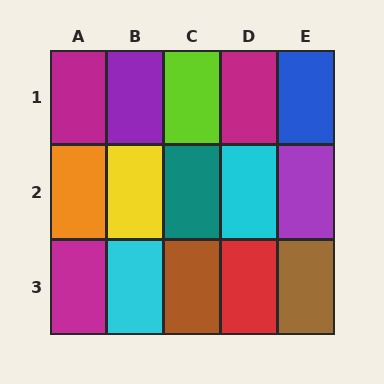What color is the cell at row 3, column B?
Cyan.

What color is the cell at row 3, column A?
Magenta.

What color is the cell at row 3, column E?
Brown.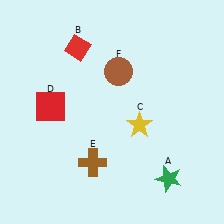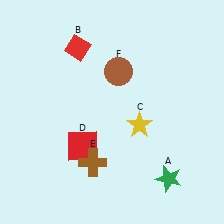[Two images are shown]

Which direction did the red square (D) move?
The red square (D) moved down.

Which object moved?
The red square (D) moved down.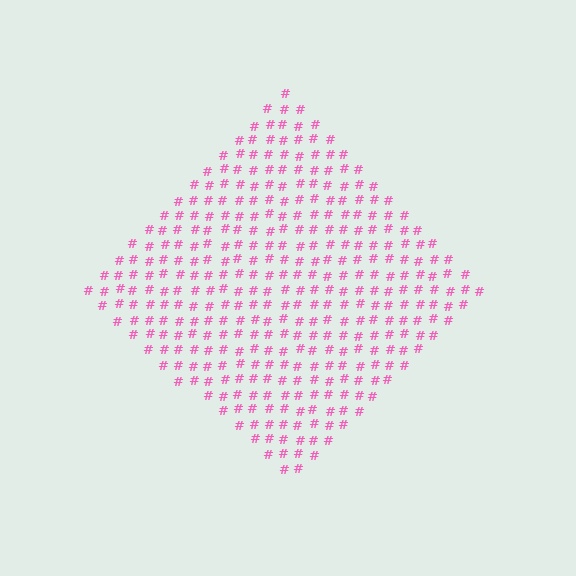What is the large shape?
The large shape is a diamond.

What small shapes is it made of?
It is made of small hash symbols.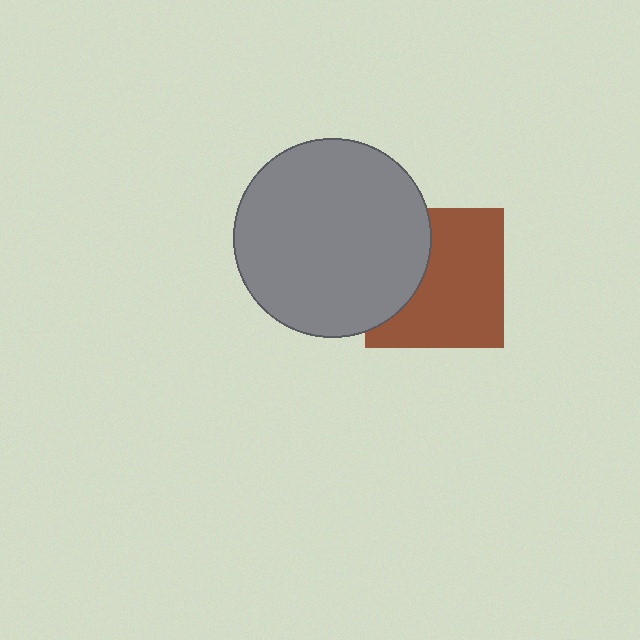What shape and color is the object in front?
The object in front is a gray circle.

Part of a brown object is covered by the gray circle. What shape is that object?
It is a square.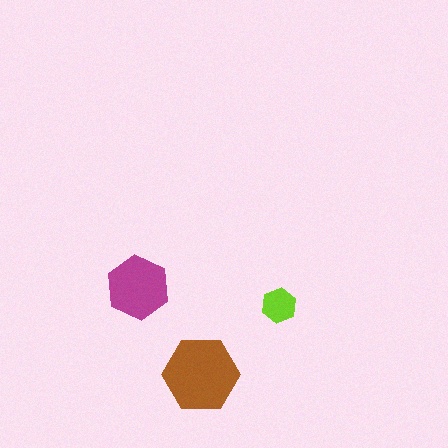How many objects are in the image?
There are 3 objects in the image.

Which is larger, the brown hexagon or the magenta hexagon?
The brown one.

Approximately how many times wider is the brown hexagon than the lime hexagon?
About 2 times wider.